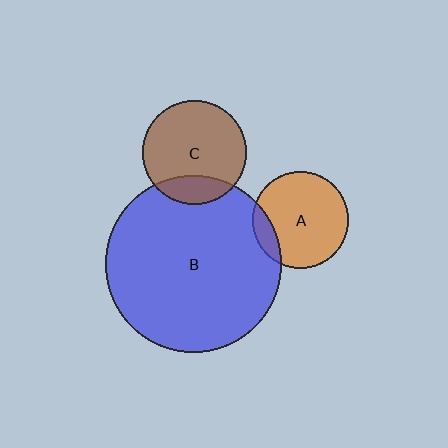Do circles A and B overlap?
Yes.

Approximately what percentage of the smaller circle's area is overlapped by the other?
Approximately 15%.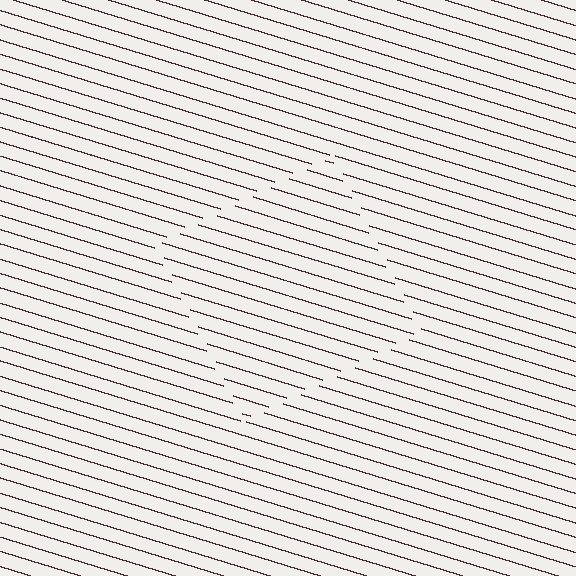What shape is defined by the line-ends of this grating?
An illusory square. The interior of the shape contains the same grating, shifted by half a period — the contour is defined by the phase discontinuity where line-ends from the inner and outer gratings abut.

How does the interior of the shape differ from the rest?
The interior of the shape contains the same grating, shifted by half a period — the contour is defined by the phase discontinuity where line-ends from the inner and outer gratings abut.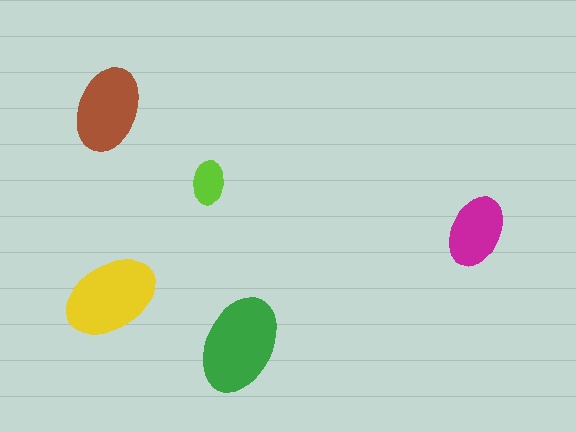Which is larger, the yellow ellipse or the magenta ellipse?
The yellow one.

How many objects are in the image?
There are 5 objects in the image.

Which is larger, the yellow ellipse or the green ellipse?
The green one.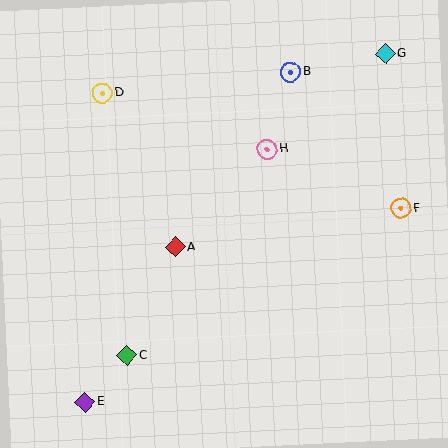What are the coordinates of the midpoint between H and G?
The midpoint between H and G is at (326, 102).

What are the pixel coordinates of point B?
Point B is at (291, 72).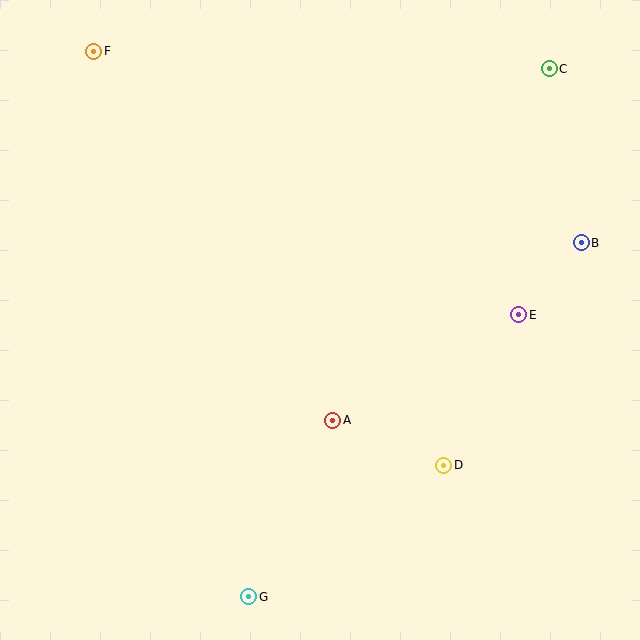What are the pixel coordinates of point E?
Point E is at (519, 315).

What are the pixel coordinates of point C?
Point C is at (549, 69).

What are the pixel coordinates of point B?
Point B is at (581, 243).